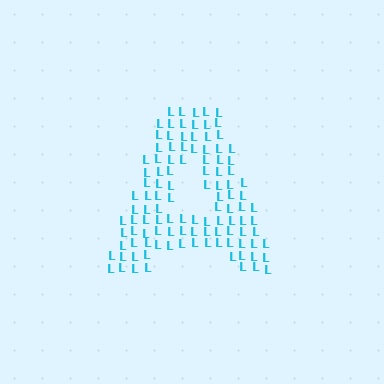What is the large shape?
The large shape is the letter A.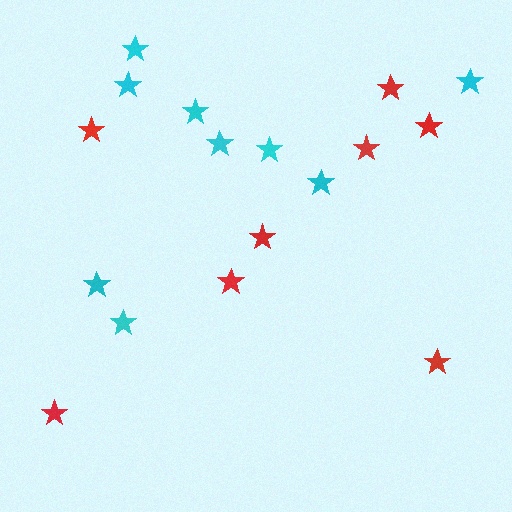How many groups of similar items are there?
There are 2 groups: one group of cyan stars (9) and one group of red stars (8).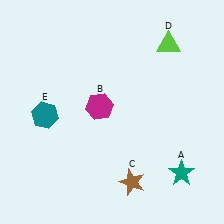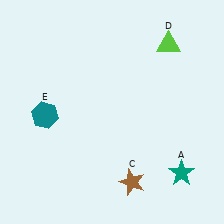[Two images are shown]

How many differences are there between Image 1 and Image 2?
There is 1 difference between the two images.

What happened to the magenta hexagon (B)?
The magenta hexagon (B) was removed in Image 2. It was in the top-left area of Image 1.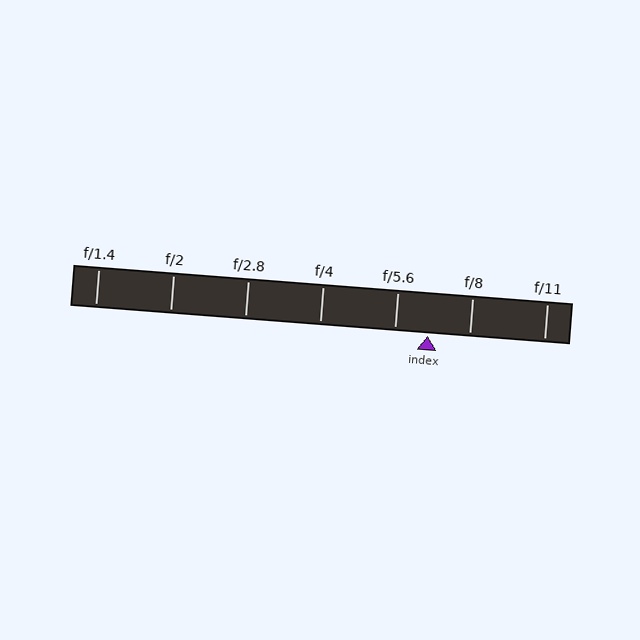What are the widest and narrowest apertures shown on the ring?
The widest aperture shown is f/1.4 and the narrowest is f/11.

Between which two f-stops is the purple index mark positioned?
The index mark is between f/5.6 and f/8.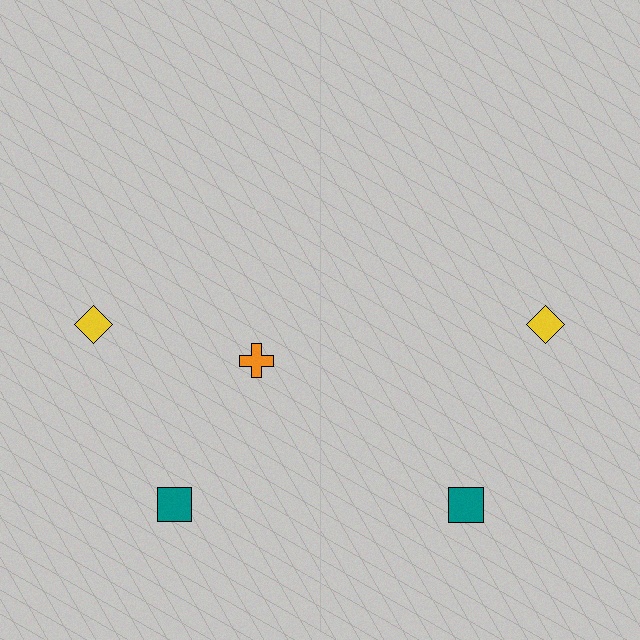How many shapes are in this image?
There are 5 shapes in this image.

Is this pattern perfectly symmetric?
No, the pattern is not perfectly symmetric. A orange cross is missing from the right side.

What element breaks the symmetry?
A orange cross is missing from the right side.